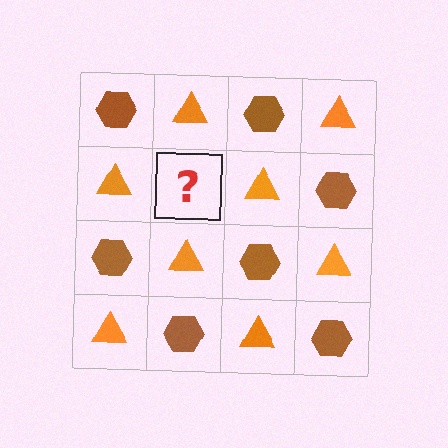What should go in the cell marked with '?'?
The missing cell should contain a brown hexagon.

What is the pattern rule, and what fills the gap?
The rule is that it alternates brown hexagon and orange triangle in a checkerboard pattern. The gap should be filled with a brown hexagon.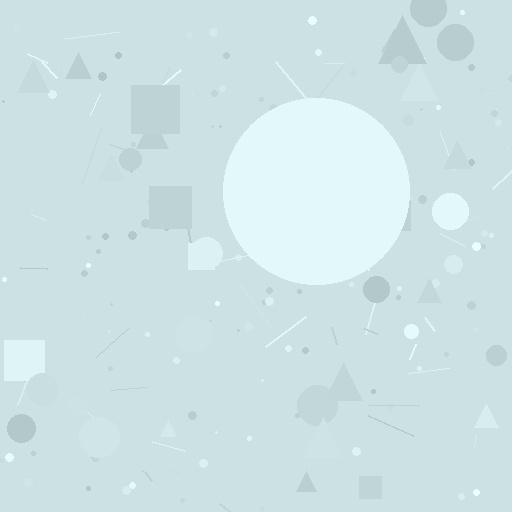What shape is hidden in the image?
A circle is hidden in the image.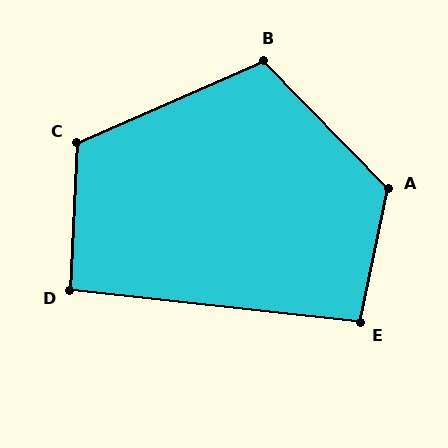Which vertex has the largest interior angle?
A, at approximately 124 degrees.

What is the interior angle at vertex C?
Approximately 117 degrees (obtuse).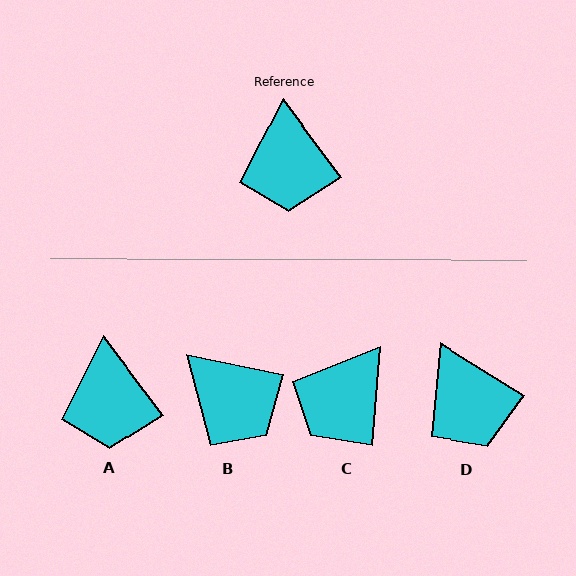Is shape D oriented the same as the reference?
No, it is off by about 22 degrees.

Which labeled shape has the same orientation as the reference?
A.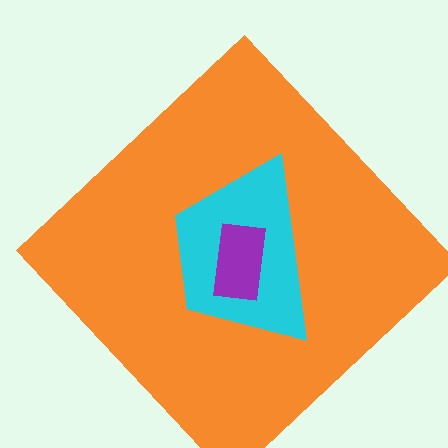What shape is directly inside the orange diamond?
The cyan trapezoid.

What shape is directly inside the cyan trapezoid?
The purple rectangle.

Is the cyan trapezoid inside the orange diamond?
Yes.